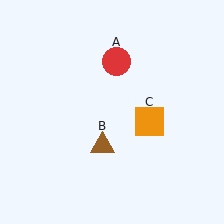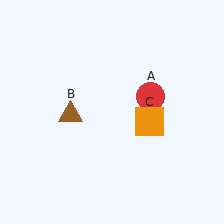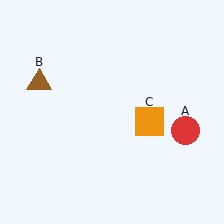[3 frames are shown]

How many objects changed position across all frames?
2 objects changed position: red circle (object A), brown triangle (object B).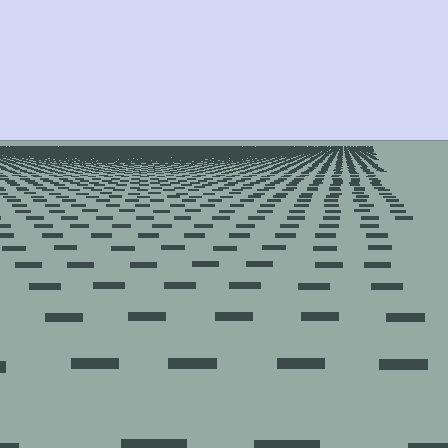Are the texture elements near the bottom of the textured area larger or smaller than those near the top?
Larger. Near the bottom, elements are closer to the viewer and appear at a bigger on-screen size.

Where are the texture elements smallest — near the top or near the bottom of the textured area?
Near the top.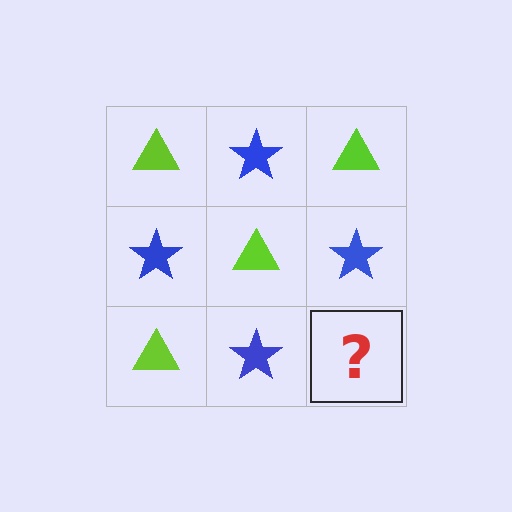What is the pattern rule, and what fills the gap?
The rule is that it alternates lime triangle and blue star in a checkerboard pattern. The gap should be filled with a lime triangle.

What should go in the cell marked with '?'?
The missing cell should contain a lime triangle.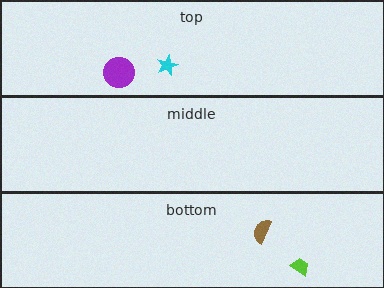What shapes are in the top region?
The cyan star, the purple circle.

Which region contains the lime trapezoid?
The bottom region.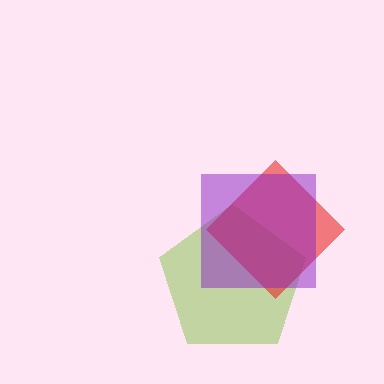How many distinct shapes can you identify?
There are 3 distinct shapes: a lime pentagon, a red diamond, a purple square.